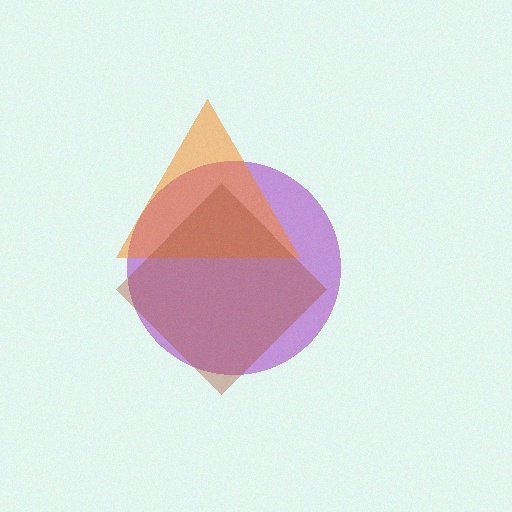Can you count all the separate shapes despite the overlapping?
Yes, there are 3 separate shapes.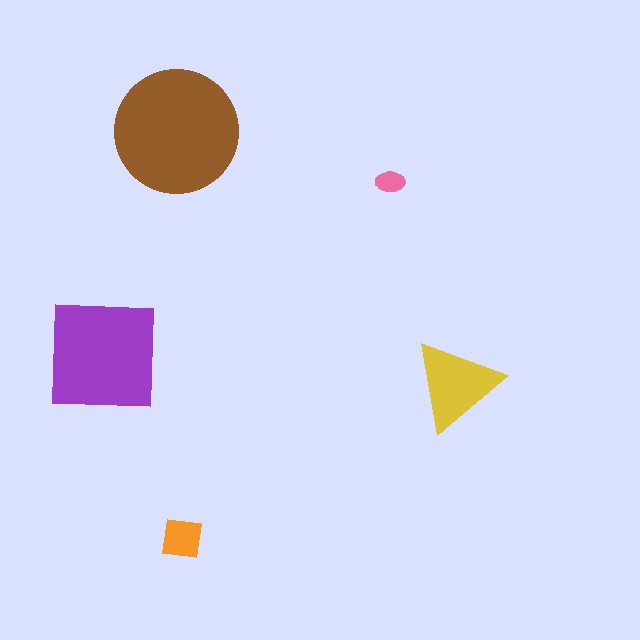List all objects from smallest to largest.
The pink ellipse, the orange square, the yellow triangle, the purple square, the brown circle.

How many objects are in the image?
There are 5 objects in the image.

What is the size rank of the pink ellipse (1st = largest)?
5th.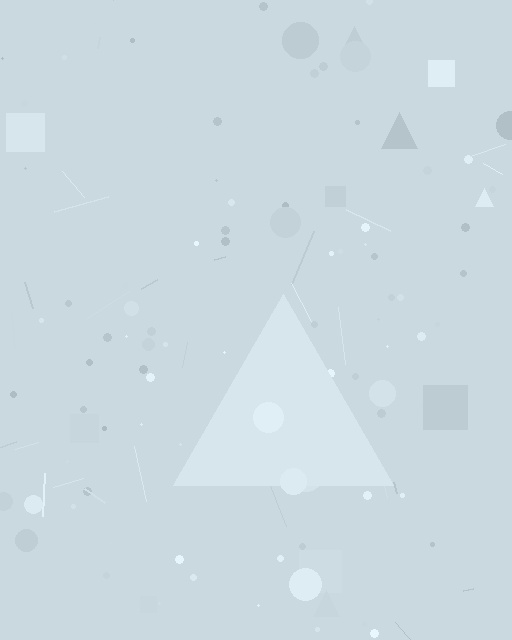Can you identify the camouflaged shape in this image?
The camouflaged shape is a triangle.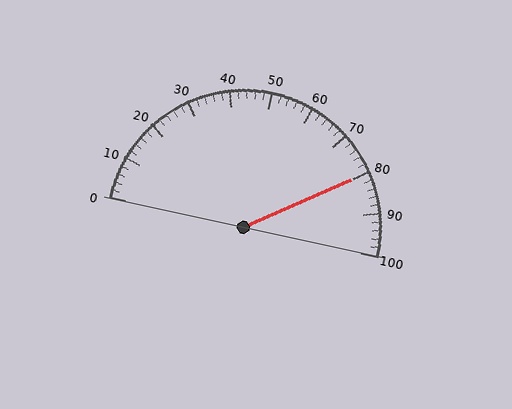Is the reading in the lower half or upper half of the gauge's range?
The reading is in the upper half of the range (0 to 100).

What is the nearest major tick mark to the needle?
The nearest major tick mark is 80.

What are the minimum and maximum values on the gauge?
The gauge ranges from 0 to 100.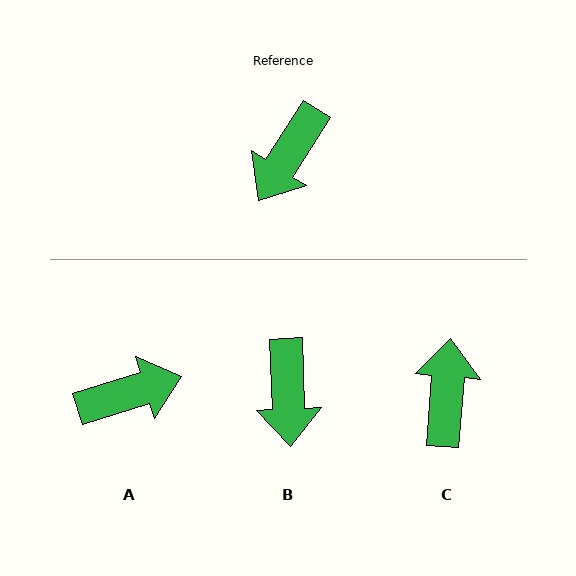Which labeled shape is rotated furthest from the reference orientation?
C, about 152 degrees away.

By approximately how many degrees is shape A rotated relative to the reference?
Approximately 140 degrees counter-clockwise.